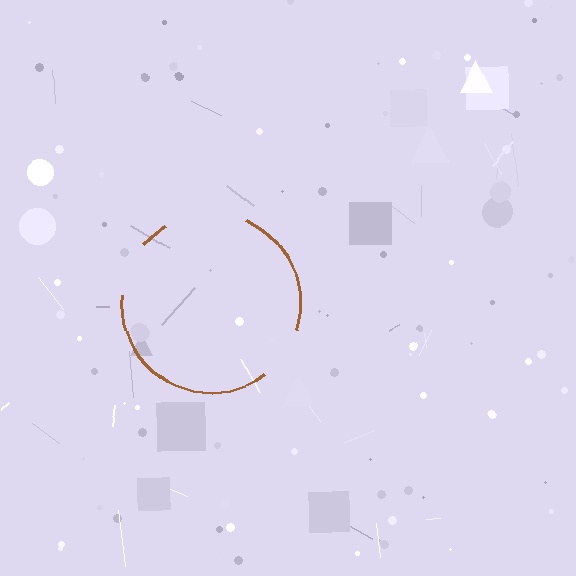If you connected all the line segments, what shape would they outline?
They would outline a circle.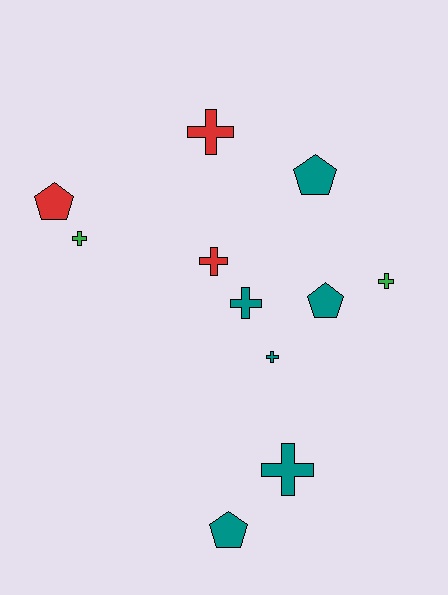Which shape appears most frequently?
Cross, with 7 objects.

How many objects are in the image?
There are 11 objects.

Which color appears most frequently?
Teal, with 6 objects.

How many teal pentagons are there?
There are 3 teal pentagons.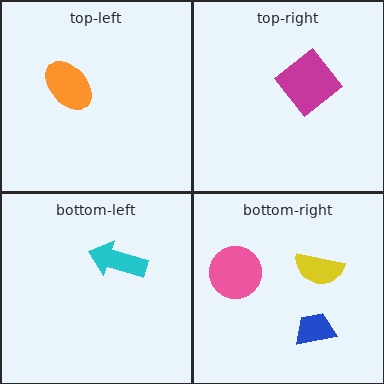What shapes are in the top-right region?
The magenta diamond.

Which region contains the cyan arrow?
The bottom-left region.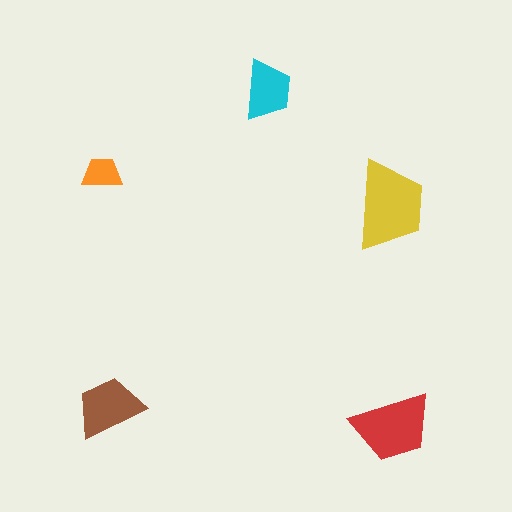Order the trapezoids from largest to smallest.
the yellow one, the red one, the brown one, the cyan one, the orange one.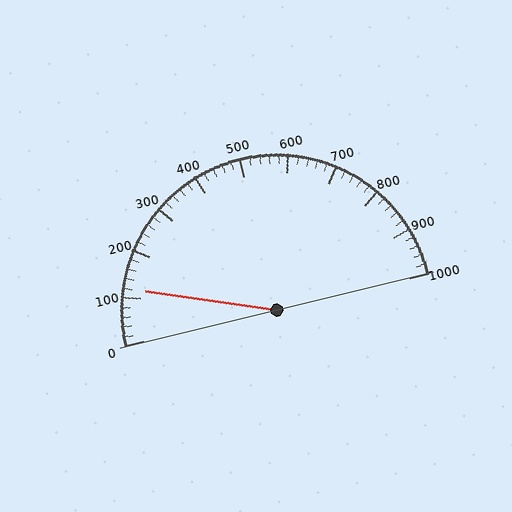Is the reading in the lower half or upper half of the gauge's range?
The reading is in the lower half of the range (0 to 1000).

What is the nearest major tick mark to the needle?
The nearest major tick mark is 100.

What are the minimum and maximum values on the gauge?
The gauge ranges from 0 to 1000.